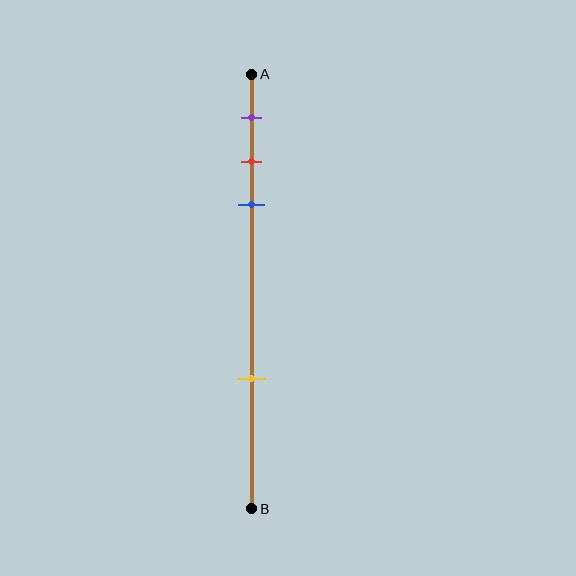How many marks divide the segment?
There are 4 marks dividing the segment.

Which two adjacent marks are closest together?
The red and blue marks are the closest adjacent pair.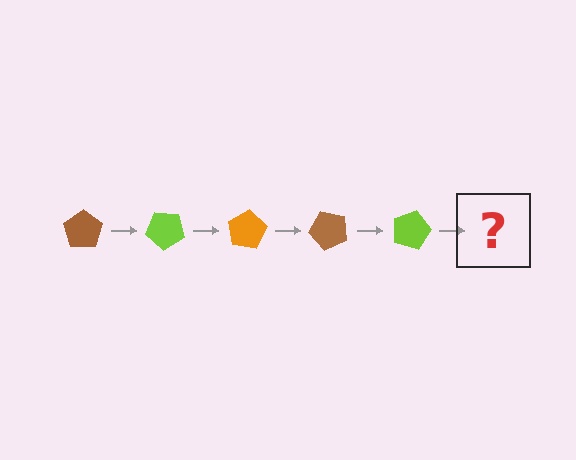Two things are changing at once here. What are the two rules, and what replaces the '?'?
The two rules are that it rotates 40 degrees each step and the color cycles through brown, lime, and orange. The '?' should be an orange pentagon, rotated 200 degrees from the start.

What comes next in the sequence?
The next element should be an orange pentagon, rotated 200 degrees from the start.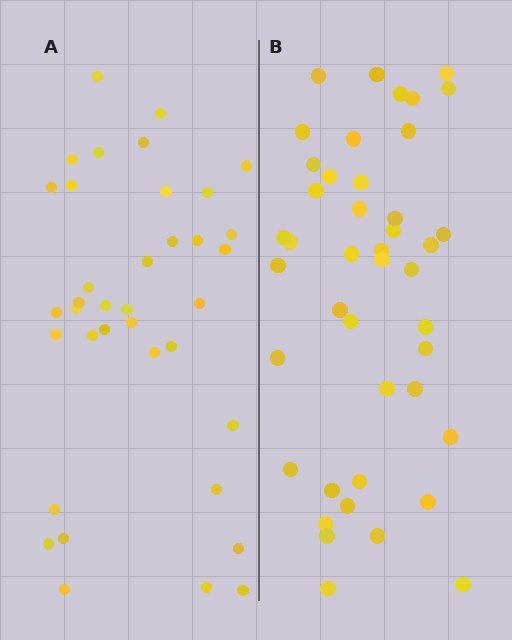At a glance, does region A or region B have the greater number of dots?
Region B (the right region) has more dots.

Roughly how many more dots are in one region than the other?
Region B has about 6 more dots than region A.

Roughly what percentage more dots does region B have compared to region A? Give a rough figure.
About 15% more.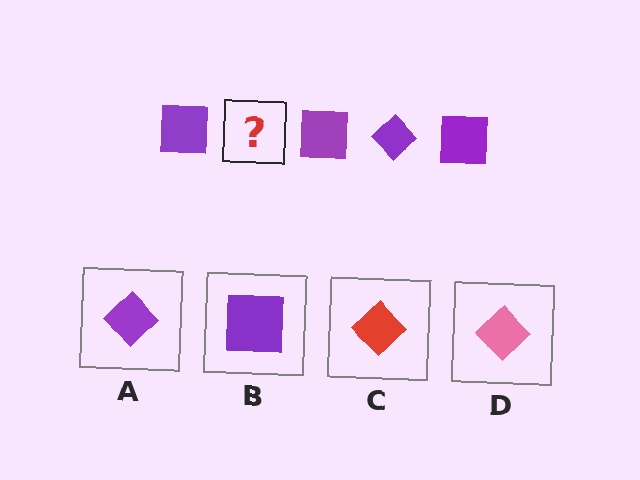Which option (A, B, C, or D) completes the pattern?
A.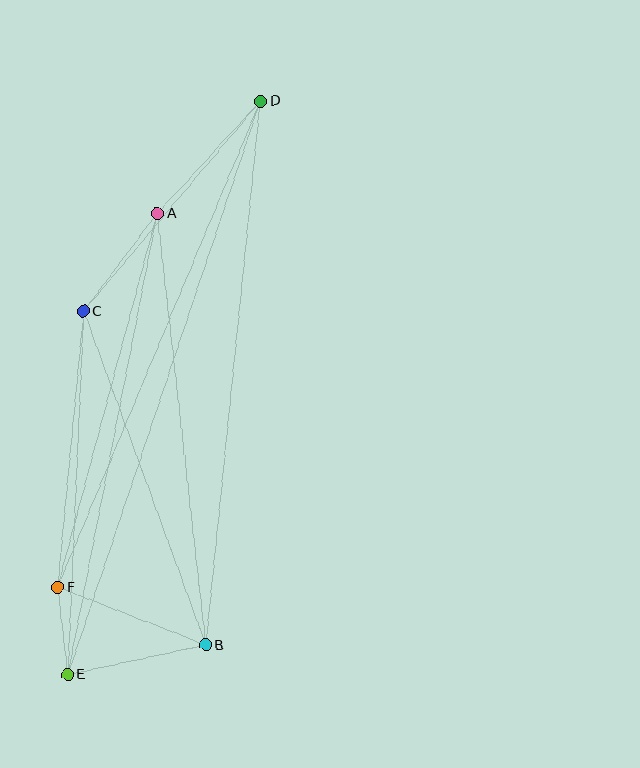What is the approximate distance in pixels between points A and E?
The distance between A and E is approximately 470 pixels.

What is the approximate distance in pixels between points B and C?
The distance between B and C is approximately 356 pixels.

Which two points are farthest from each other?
Points D and E are farthest from each other.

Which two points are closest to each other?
Points E and F are closest to each other.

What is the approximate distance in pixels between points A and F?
The distance between A and F is approximately 387 pixels.